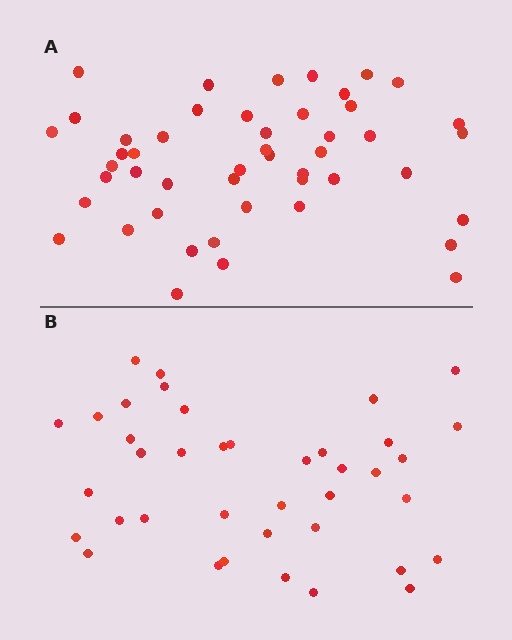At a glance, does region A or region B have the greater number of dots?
Region A (the top region) has more dots.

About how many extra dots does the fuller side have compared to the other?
Region A has roughly 8 or so more dots than region B.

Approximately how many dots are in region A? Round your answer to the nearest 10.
About 50 dots. (The exact count is 48, which rounds to 50.)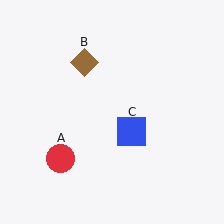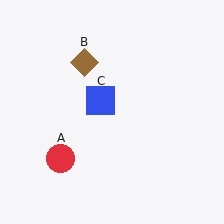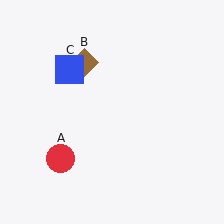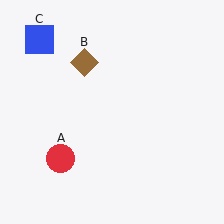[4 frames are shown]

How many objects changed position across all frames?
1 object changed position: blue square (object C).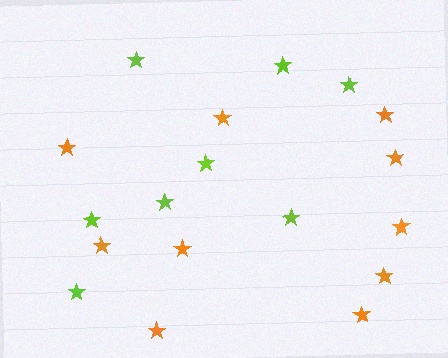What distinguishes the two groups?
There are 2 groups: one group of lime stars (8) and one group of orange stars (10).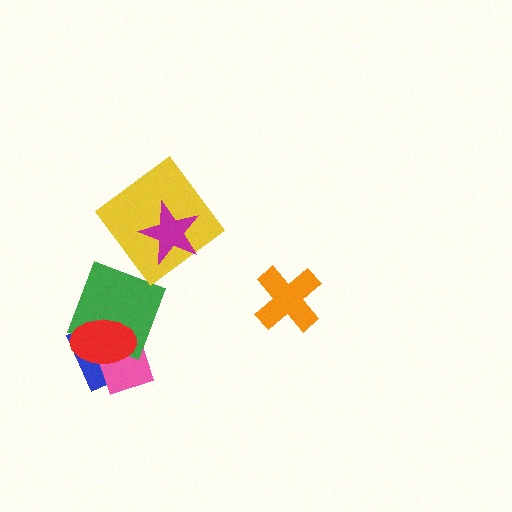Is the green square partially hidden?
Yes, it is partially covered by another shape.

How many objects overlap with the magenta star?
1 object overlaps with the magenta star.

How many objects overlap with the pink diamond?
3 objects overlap with the pink diamond.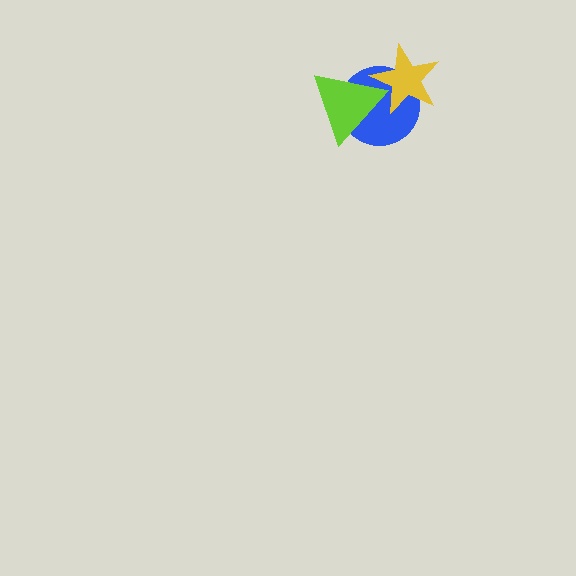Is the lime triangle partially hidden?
No, no other shape covers it.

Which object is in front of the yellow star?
The lime triangle is in front of the yellow star.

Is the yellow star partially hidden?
Yes, it is partially covered by another shape.